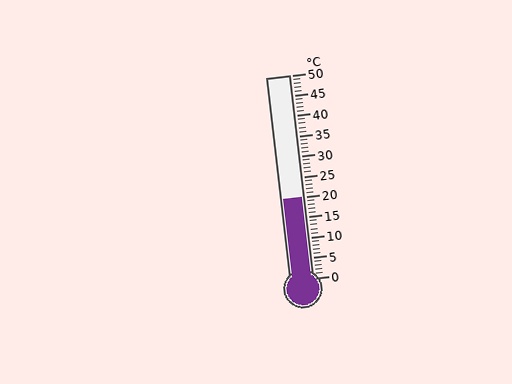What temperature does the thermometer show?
The thermometer shows approximately 20°C.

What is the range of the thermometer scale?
The thermometer scale ranges from 0°C to 50°C.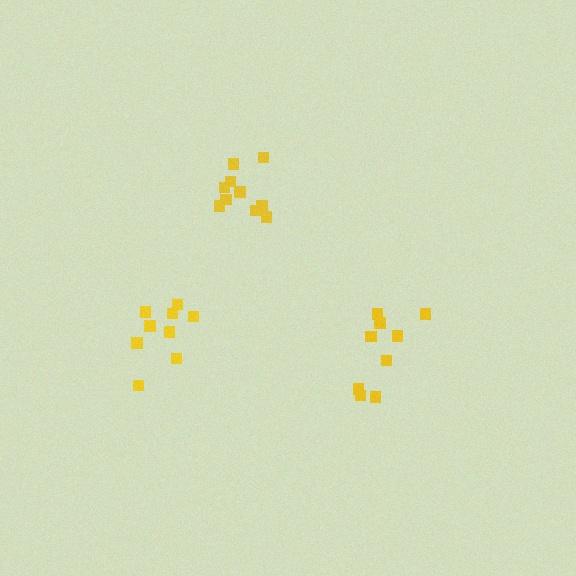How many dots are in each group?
Group 1: 9 dots, Group 2: 10 dots, Group 3: 9 dots (28 total).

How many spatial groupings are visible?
There are 3 spatial groupings.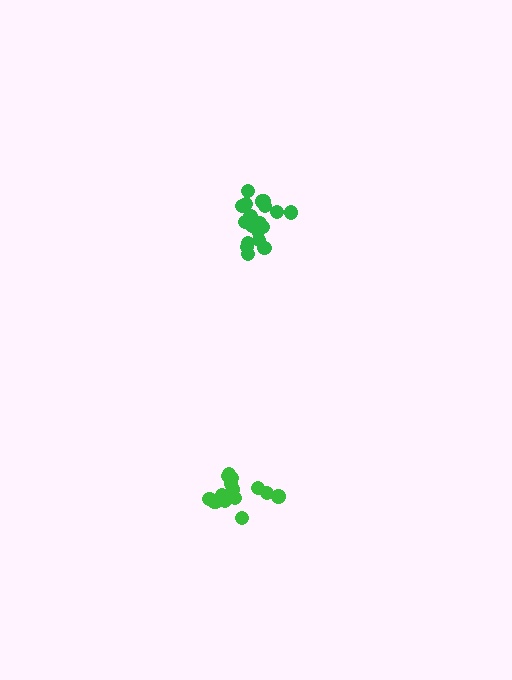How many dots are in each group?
Group 1: 16 dots, Group 2: 20 dots (36 total).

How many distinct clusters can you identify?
There are 2 distinct clusters.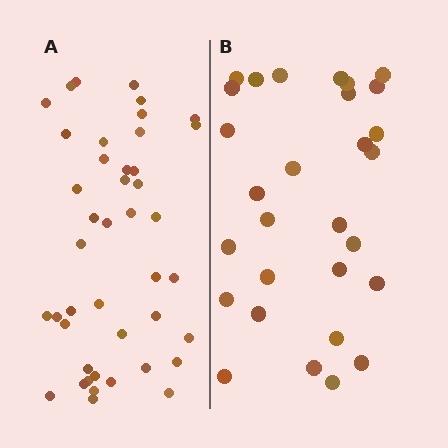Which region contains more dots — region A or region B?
Region A (the left region) has more dots.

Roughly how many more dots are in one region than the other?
Region A has approximately 15 more dots than region B.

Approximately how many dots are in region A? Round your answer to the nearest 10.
About 40 dots. (The exact count is 43, which rounds to 40.)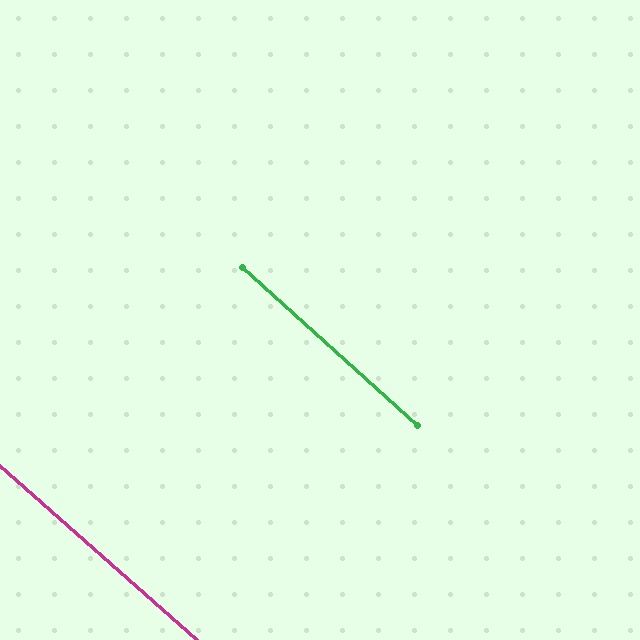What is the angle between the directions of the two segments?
Approximately 0 degrees.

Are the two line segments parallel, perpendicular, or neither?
Parallel — their directions differ by only 0.5°.